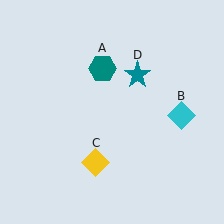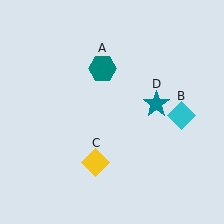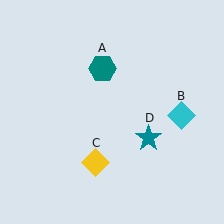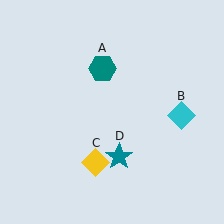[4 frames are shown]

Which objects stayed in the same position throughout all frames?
Teal hexagon (object A) and cyan diamond (object B) and yellow diamond (object C) remained stationary.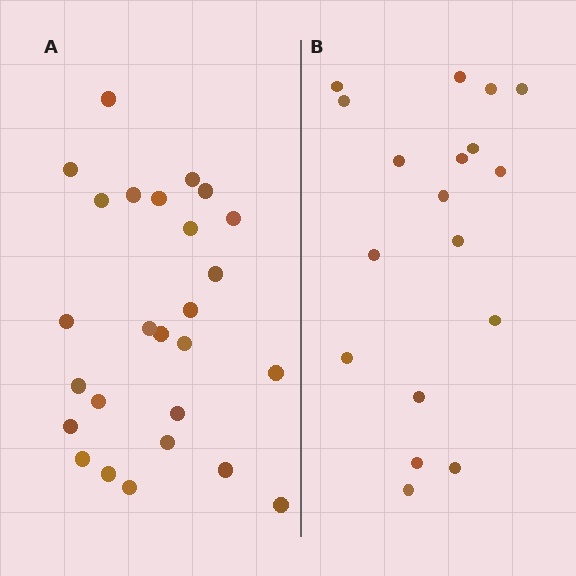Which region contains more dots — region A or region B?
Region A (the left region) has more dots.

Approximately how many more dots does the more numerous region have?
Region A has roughly 8 or so more dots than region B.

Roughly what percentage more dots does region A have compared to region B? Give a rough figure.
About 45% more.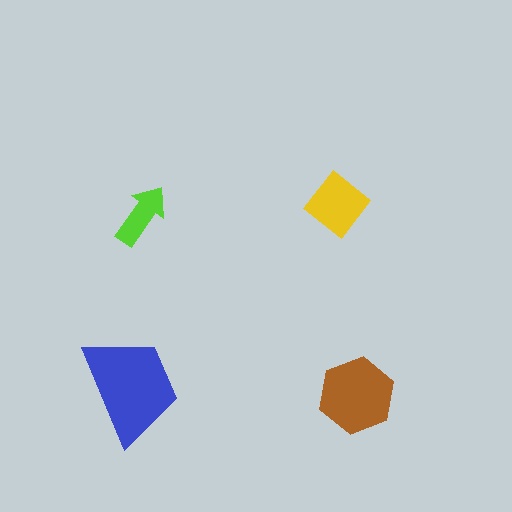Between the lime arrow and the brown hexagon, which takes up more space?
The brown hexagon.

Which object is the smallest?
The lime arrow.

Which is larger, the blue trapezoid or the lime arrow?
The blue trapezoid.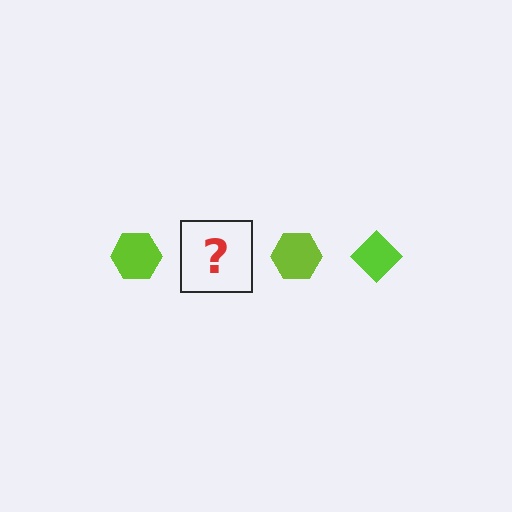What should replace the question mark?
The question mark should be replaced with a lime diamond.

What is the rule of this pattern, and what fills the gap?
The rule is that the pattern cycles through hexagon, diamond shapes in lime. The gap should be filled with a lime diamond.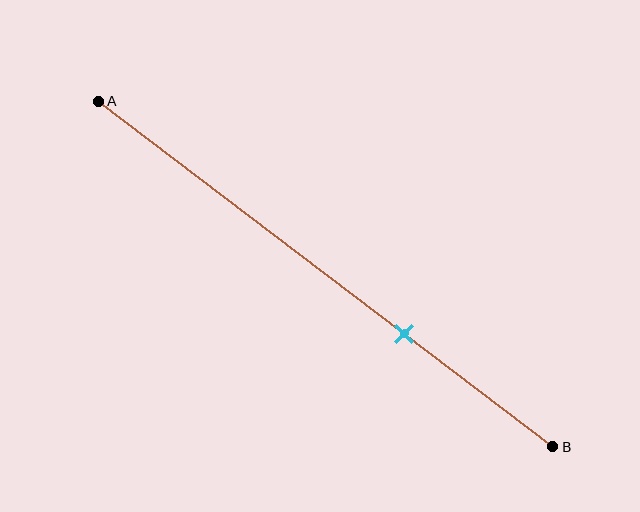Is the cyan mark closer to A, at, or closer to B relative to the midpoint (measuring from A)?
The cyan mark is closer to point B than the midpoint of segment AB.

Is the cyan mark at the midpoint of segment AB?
No, the mark is at about 65% from A, not at the 50% midpoint.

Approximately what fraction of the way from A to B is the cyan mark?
The cyan mark is approximately 65% of the way from A to B.